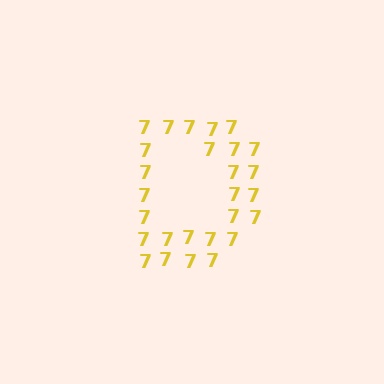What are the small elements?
The small elements are digit 7's.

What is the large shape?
The large shape is the letter D.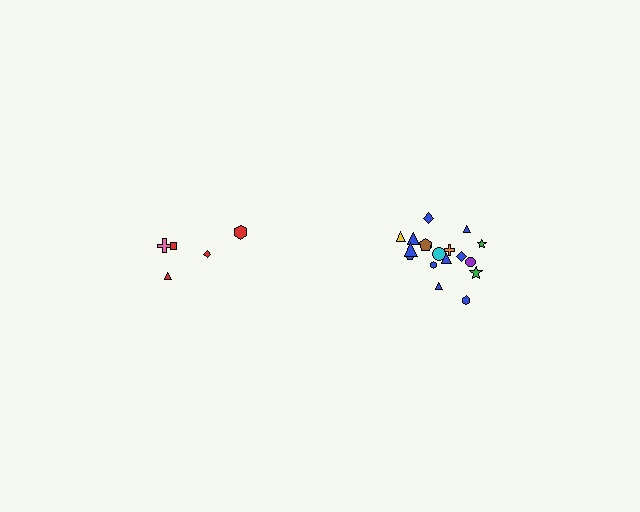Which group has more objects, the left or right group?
The right group.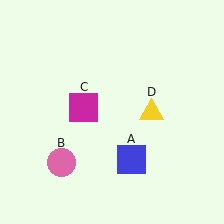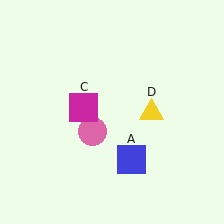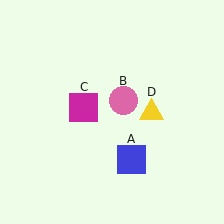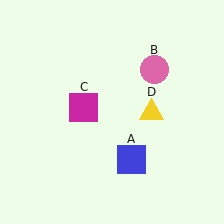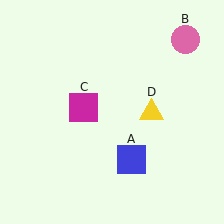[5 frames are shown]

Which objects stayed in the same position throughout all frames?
Blue square (object A) and magenta square (object C) and yellow triangle (object D) remained stationary.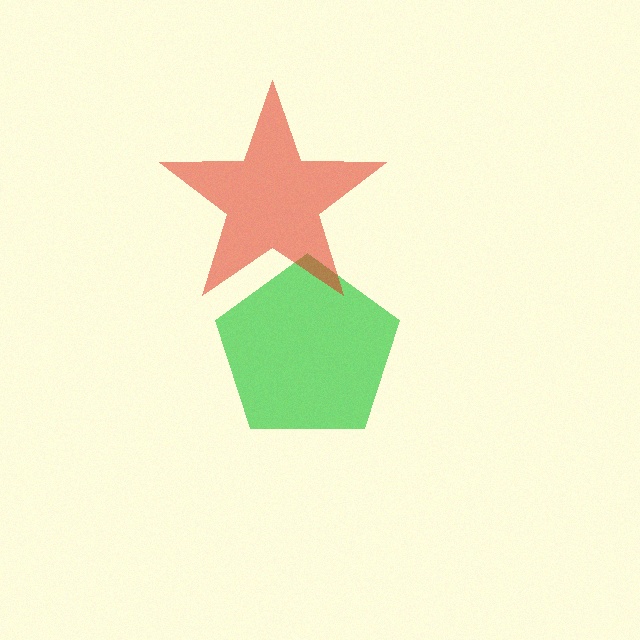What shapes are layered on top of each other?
The layered shapes are: a green pentagon, a red star.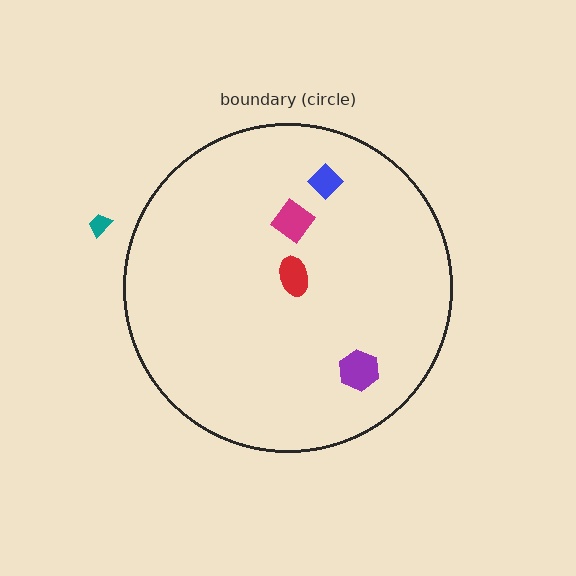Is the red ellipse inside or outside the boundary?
Inside.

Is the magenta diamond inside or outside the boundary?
Inside.